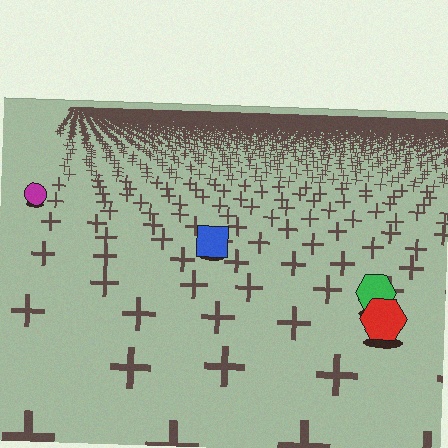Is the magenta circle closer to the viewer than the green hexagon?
No. The green hexagon is closer — you can tell from the texture gradient: the ground texture is coarser near it.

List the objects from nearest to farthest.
From nearest to farthest: the red hexagon, the green hexagon, the blue square, the magenta circle.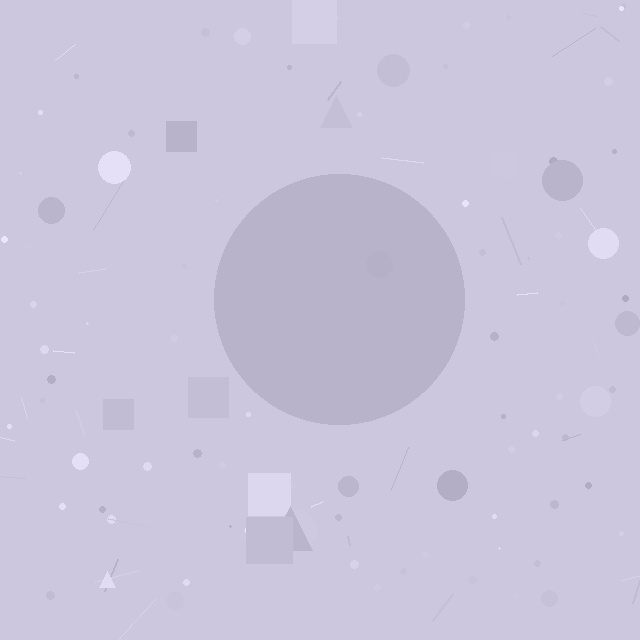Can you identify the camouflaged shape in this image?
The camouflaged shape is a circle.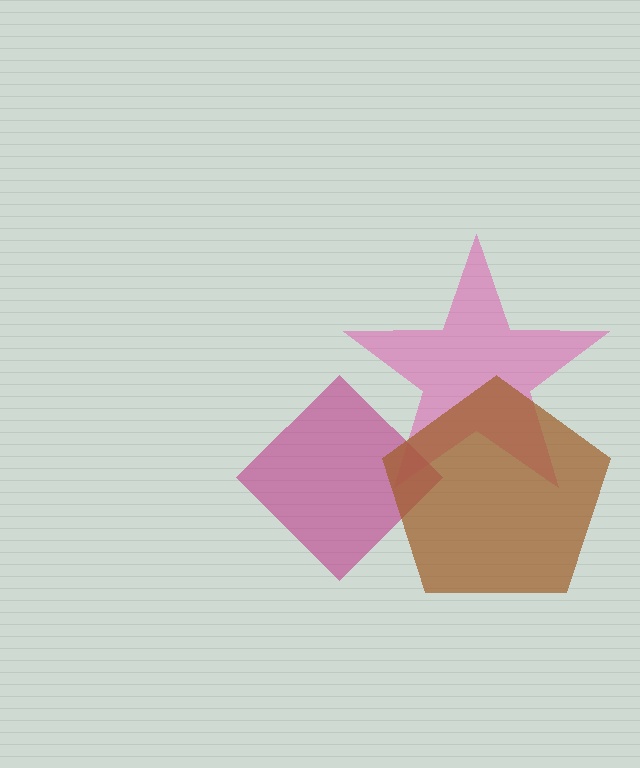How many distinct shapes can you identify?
There are 3 distinct shapes: a pink star, a magenta diamond, a brown pentagon.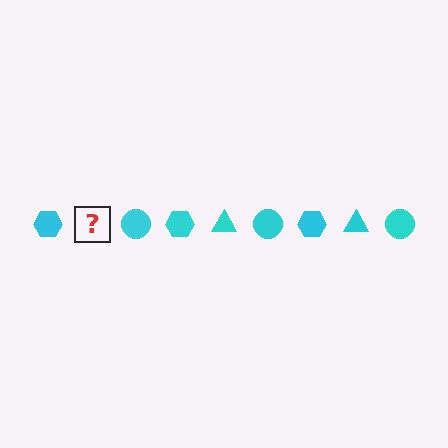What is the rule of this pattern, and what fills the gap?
The rule is that the pattern cycles through hexagon, triangle, circle shapes in cyan. The gap should be filled with a cyan triangle.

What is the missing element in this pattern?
The missing element is a cyan triangle.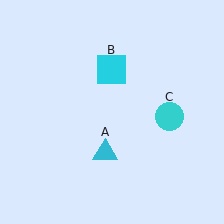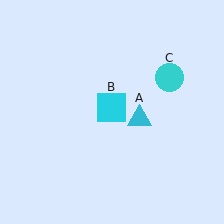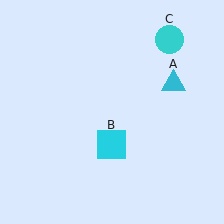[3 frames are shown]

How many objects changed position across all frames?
3 objects changed position: cyan triangle (object A), cyan square (object B), cyan circle (object C).